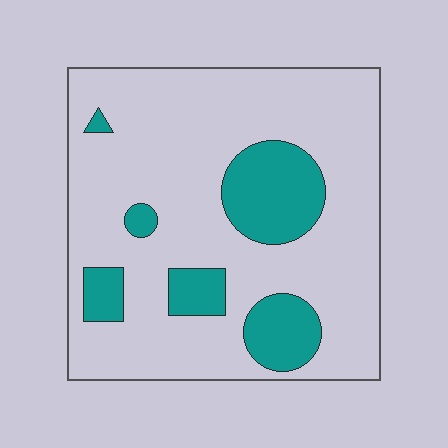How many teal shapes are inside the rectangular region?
6.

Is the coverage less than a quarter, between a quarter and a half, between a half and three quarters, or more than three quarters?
Less than a quarter.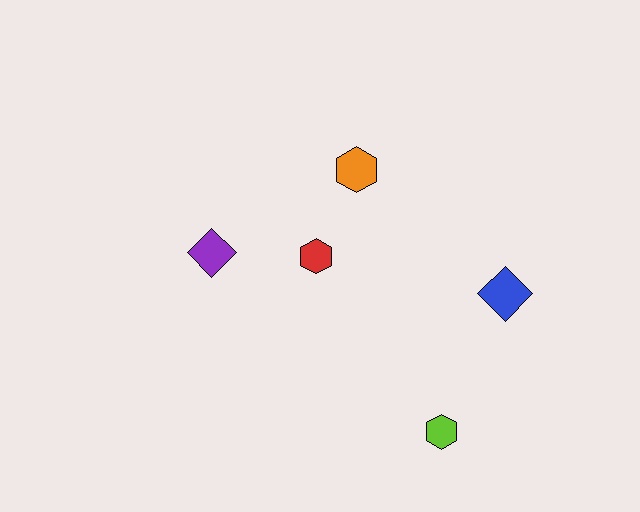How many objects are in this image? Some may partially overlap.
There are 5 objects.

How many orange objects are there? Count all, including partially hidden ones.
There is 1 orange object.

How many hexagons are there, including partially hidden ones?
There are 3 hexagons.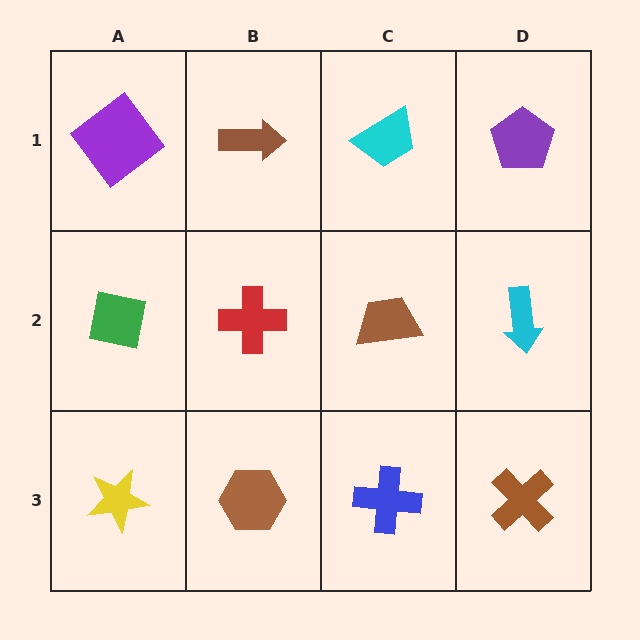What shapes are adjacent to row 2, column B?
A brown arrow (row 1, column B), a brown hexagon (row 3, column B), a green square (row 2, column A), a brown trapezoid (row 2, column C).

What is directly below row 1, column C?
A brown trapezoid.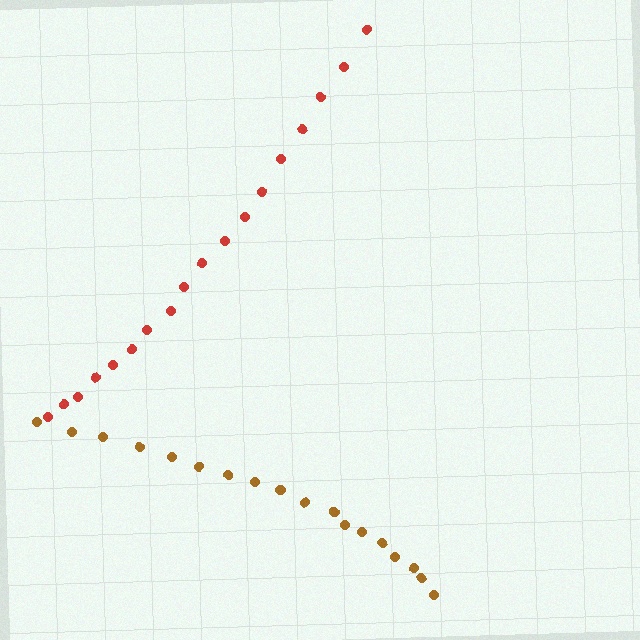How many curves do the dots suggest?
There are 2 distinct paths.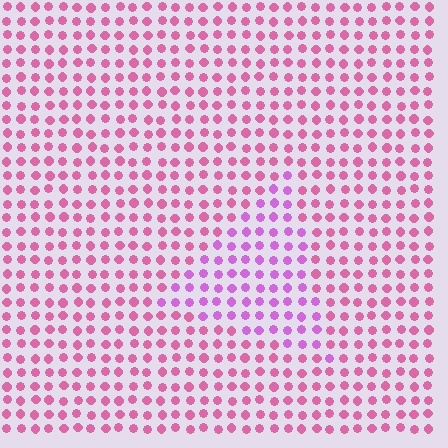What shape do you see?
I see a triangle.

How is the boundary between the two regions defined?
The boundary is defined purely by a slight shift in hue (about 31 degrees). Spacing, size, and orientation are identical on both sides.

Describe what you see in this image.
The image is filled with small pink elements in a uniform arrangement. A triangle-shaped region is visible where the elements are tinted to a slightly different hue, forming a subtle color boundary.